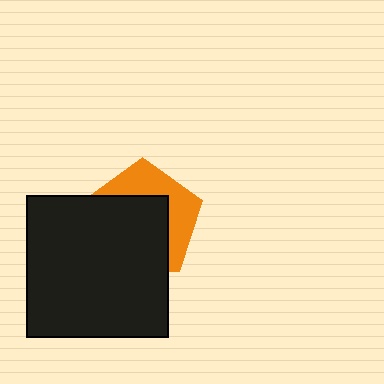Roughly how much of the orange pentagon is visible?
A small part of it is visible (roughly 39%).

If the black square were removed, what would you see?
You would see the complete orange pentagon.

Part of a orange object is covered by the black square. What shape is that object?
It is a pentagon.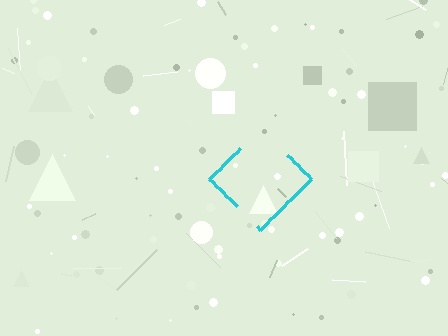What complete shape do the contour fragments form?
The contour fragments form a diamond.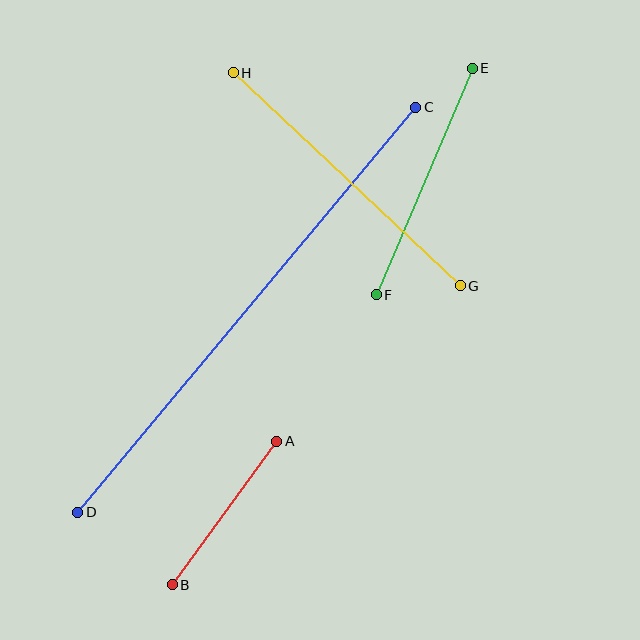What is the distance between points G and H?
The distance is approximately 311 pixels.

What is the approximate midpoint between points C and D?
The midpoint is at approximately (247, 310) pixels.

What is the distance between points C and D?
The distance is approximately 527 pixels.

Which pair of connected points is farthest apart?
Points C and D are farthest apart.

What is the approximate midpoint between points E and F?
The midpoint is at approximately (424, 182) pixels.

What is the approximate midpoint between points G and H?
The midpoint is at approximately (347, 179) pixels.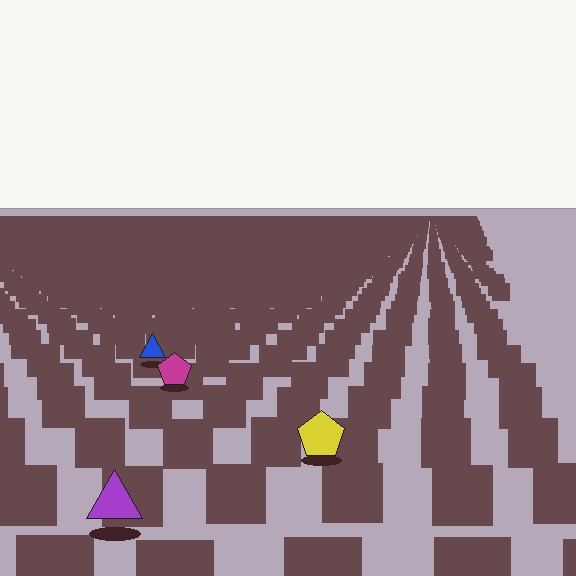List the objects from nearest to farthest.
From nearest to farthest: the purple triangle, the yellow pentagon, the magenta pentagon, the blue triangle.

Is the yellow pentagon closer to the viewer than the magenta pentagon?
Yes. The yellow pentagon is closer — you can tell from the texture gradient: the ground texture is coarser near it.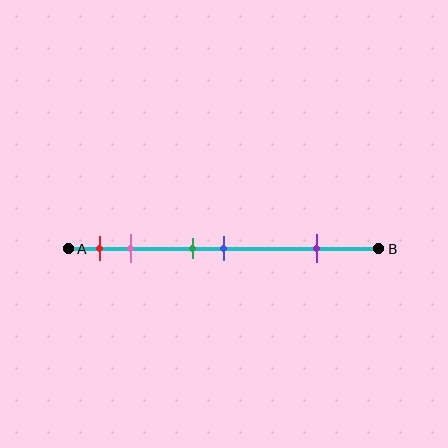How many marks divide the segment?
There are 5 marks dividing the segment.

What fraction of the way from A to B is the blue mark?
The blue mark is approximately 50% (0.5) of the way from A to B.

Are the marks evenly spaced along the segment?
No, the marks are not evenly spaced.